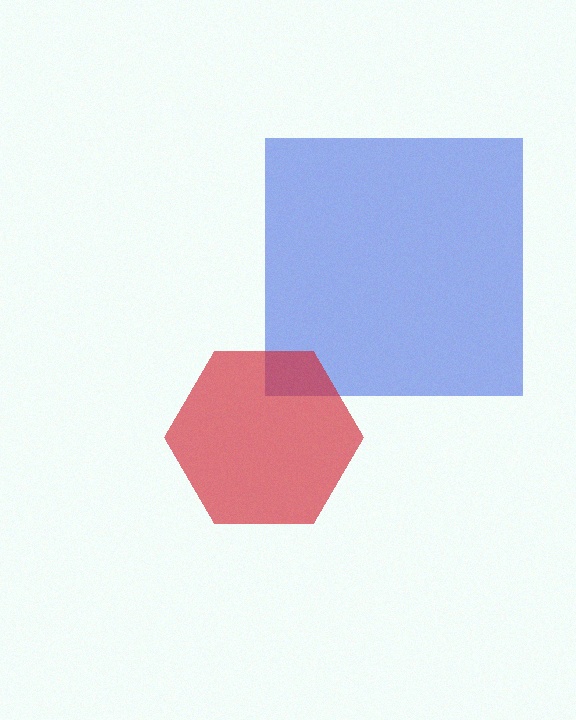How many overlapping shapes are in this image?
There are 2 overlapping shapes in the image.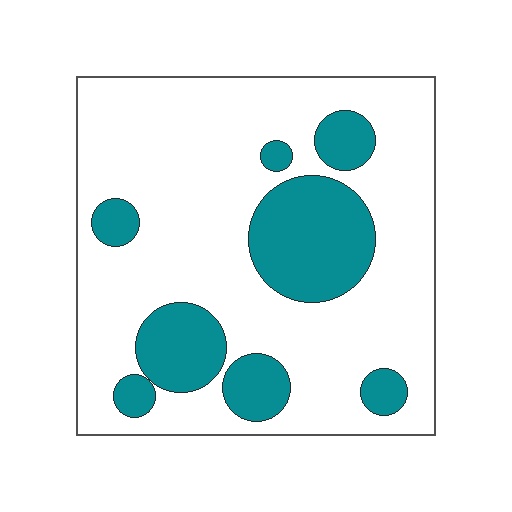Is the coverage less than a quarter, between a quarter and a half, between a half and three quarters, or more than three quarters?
Less than a quarter.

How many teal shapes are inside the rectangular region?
8.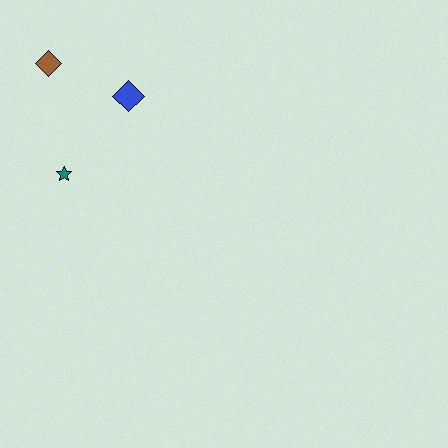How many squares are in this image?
There are no squares.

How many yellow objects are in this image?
There are no yellow objects.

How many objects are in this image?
There are 3 objects.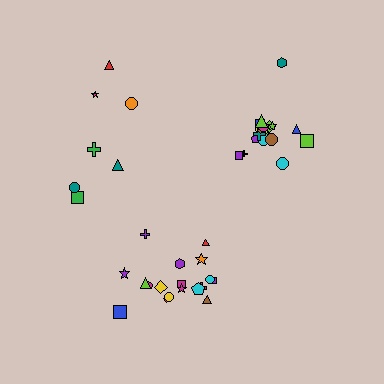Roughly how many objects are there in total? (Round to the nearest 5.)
Roughly 45 objects in total.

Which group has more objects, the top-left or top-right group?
The top-right group.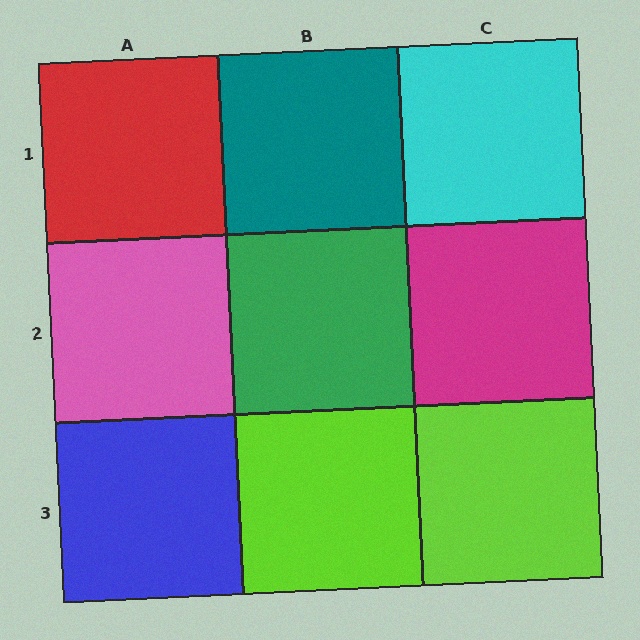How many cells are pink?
1 cell is pink.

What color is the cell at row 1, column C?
Cyan.